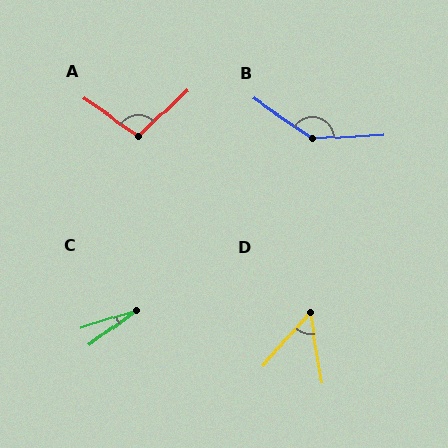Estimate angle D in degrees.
Approximately 51 degrees.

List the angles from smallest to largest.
C (20°), D (51°), A (102°), B (142°).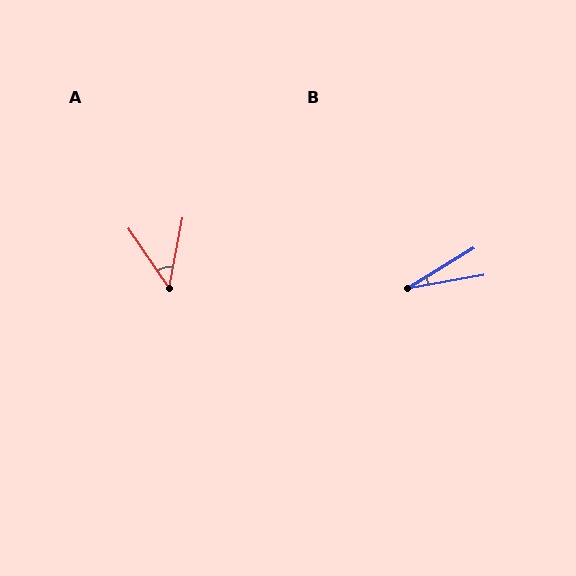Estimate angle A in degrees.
Approximately 45 degrees.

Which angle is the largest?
A, at approximately 45 degrees.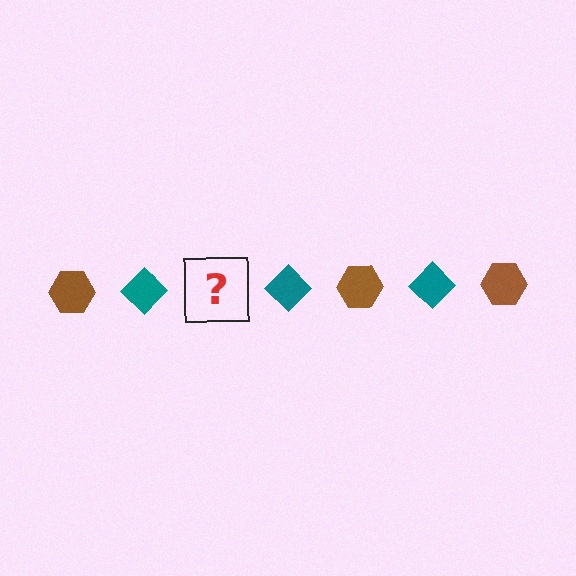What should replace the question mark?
The question mark should be replaced with a brown hexagon.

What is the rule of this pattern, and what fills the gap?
The rule is that the pattern alternates between brown hexagon and teal diamond. The gap should be filled with a brown hexagon.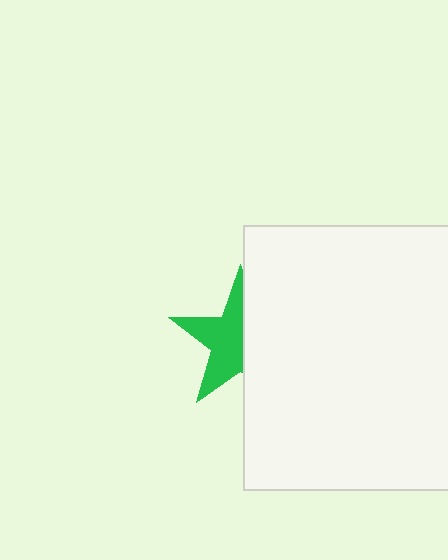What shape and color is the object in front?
The object in front is a white square.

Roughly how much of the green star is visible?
About half of it is visible (roughly 54%).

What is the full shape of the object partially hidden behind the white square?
The partially hidden object is a green star.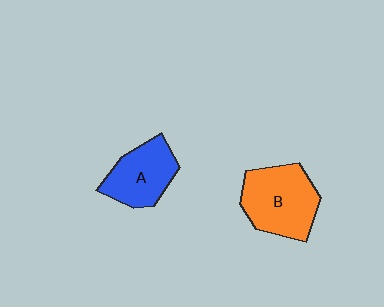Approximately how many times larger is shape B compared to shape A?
Approximately 1.3 times.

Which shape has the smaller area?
Shape A (blue).